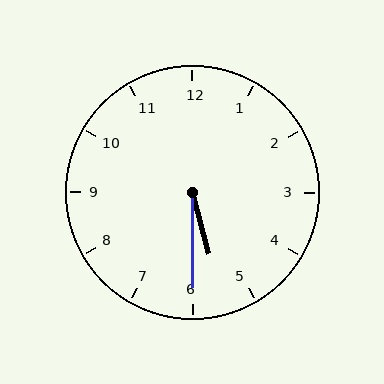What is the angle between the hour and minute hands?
Approximately 15 degrees.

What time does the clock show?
5:30.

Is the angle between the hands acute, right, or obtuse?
It is acute.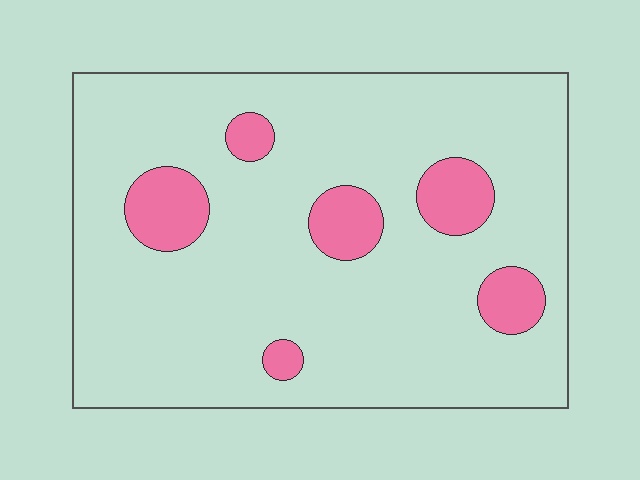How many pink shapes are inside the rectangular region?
6.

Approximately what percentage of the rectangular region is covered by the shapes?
Approximately 15%.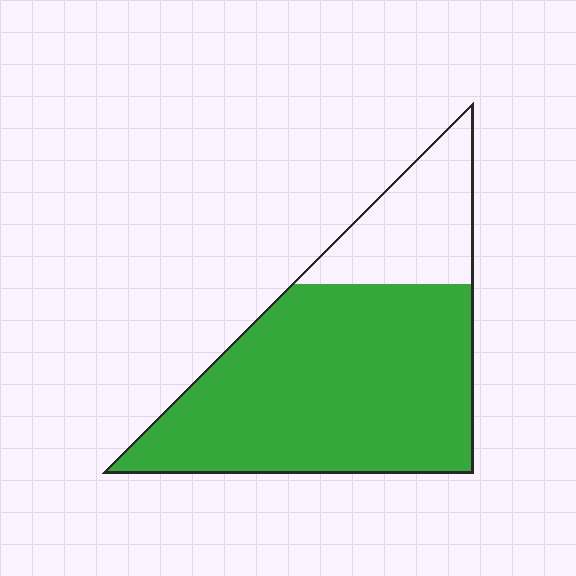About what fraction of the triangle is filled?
About three quarters (3/4).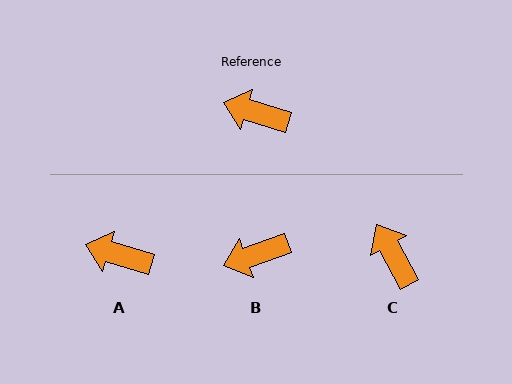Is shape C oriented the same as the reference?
No, it is off by about 45 degrees.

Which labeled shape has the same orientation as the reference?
A.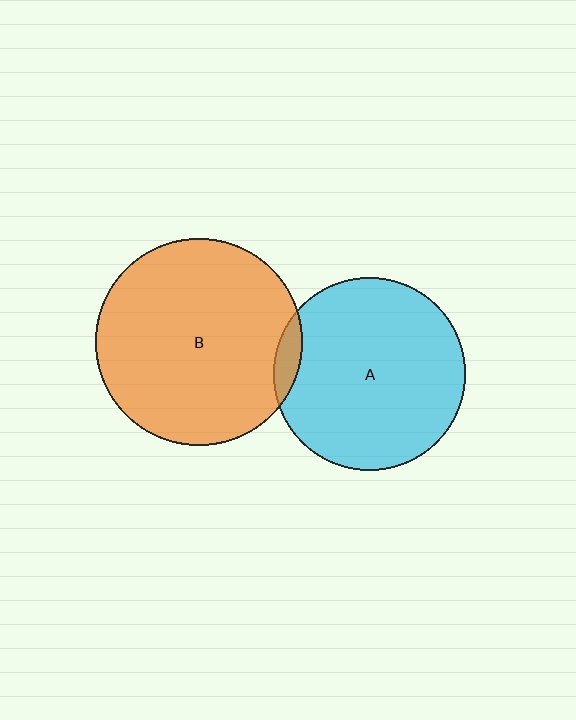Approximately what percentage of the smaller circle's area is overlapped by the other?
Approximately 5%.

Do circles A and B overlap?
Yes.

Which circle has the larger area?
Circle B (orange).